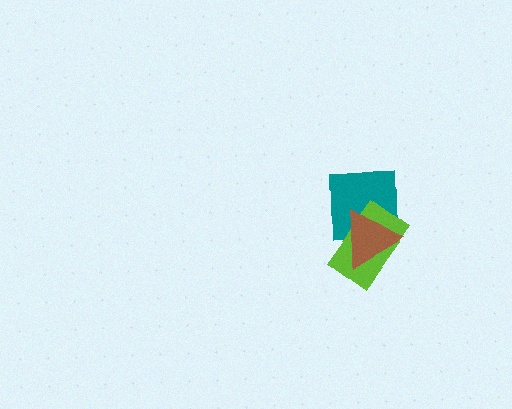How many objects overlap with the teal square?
2 objects overlap with the teal square.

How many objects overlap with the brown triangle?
2 objects overlap with the brown triangle.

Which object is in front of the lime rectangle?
The brown triangle is in front of the lime rectangle.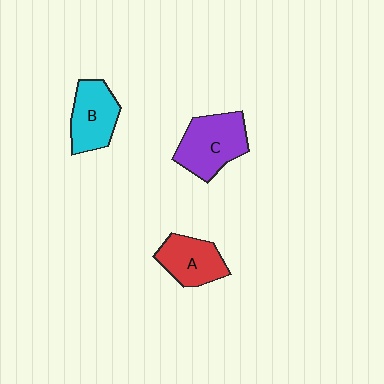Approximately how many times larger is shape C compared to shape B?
Approximately 1.2 times.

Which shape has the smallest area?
Shape A (red).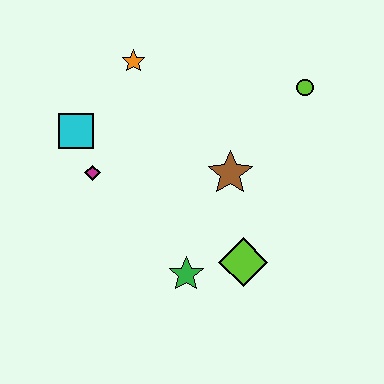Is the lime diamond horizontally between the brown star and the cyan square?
No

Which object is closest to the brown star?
The lime diamond is closest to the brown star.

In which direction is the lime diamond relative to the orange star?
The lime diamond is below the orange star.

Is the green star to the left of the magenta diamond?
No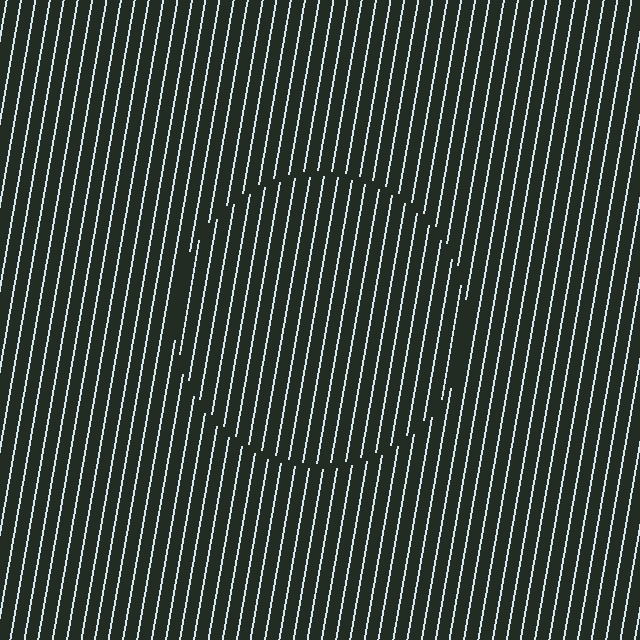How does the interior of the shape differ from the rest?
The interior of the shape contains the same grating, shifted by half a period — the contour is defined by the phase discontinuity where line-ends from the inner and outer gratings abut.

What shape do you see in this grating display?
An illusory circle. The interior of the shape contains the same grating, shifted by half a period — the contour is defined by the phase discontinuity where line-ends from the inner and outer gratings abut.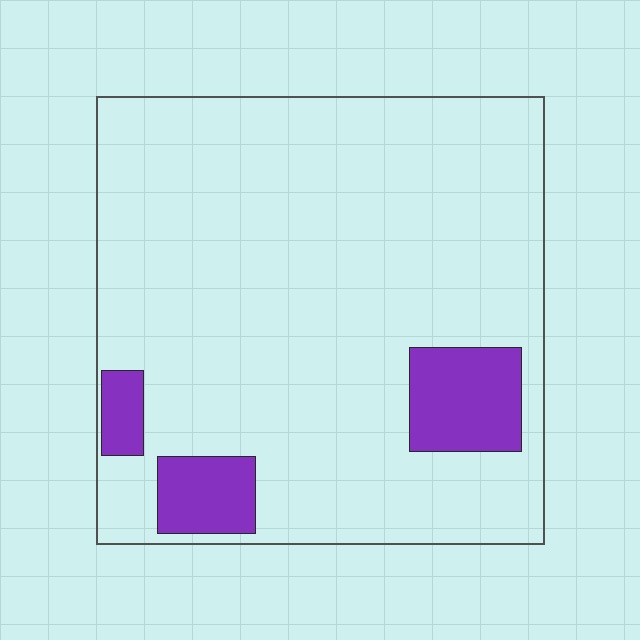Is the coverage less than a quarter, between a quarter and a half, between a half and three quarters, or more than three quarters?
Less than a quarter.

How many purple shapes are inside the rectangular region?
3.